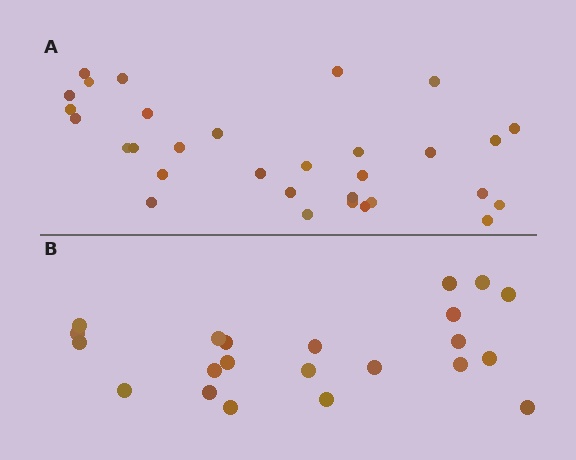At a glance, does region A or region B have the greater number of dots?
Region A (the top region) has more dots.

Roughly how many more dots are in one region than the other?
Region A has roughly 8 or so more dots than region B.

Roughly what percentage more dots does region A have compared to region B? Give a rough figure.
About 40% more.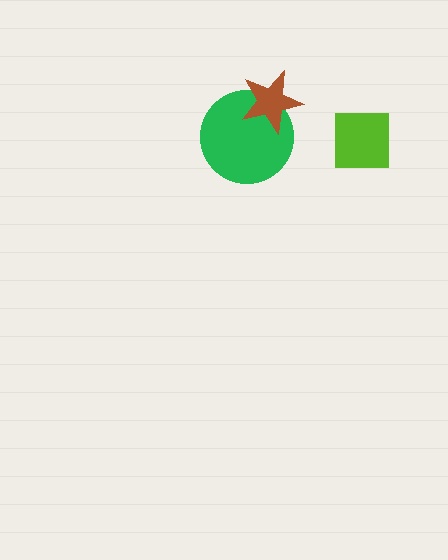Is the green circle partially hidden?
Yes, it is partially covered by another shape.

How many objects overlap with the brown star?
1 object overlaps with the brown star.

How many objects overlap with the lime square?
0 objects overlap with the lime square.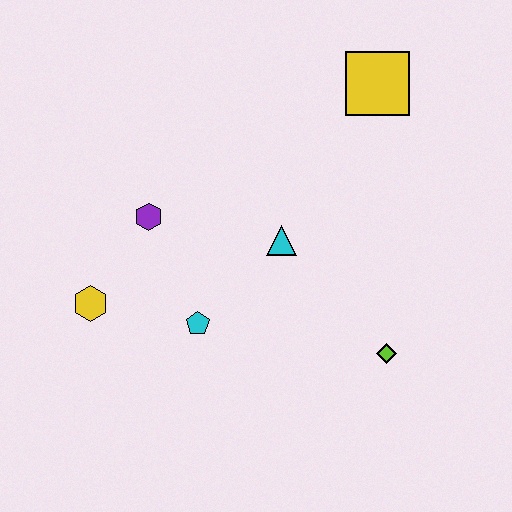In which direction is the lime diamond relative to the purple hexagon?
The lime diamond is to the right of the purple hexagon.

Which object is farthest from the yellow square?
The yellow hexagon is farthest from the yellow square.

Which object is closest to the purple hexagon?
The yellow hexagon is closest to the purple hexagon.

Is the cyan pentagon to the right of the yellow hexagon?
Yes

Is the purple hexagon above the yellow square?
No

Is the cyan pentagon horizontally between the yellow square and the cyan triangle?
No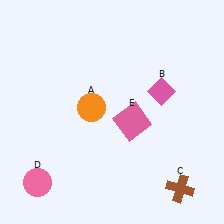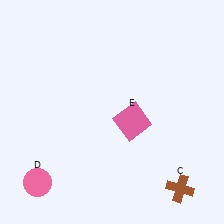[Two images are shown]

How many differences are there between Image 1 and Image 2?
There are 2 differences between the two images.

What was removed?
The pink diamond (B), the orange circle (A) were removed in Image 2.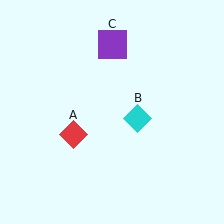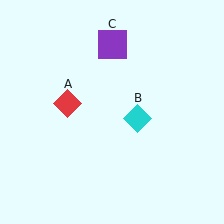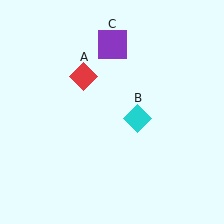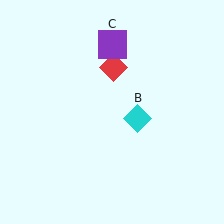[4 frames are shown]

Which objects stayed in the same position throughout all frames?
Cyan diamond (object B) and purple square (object C) remained stationary.